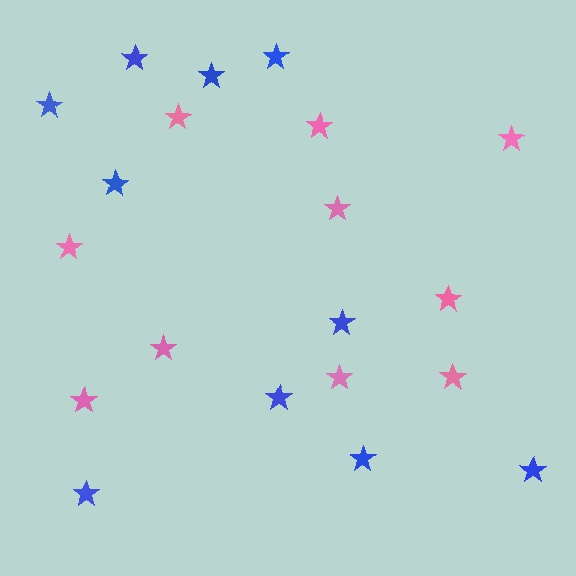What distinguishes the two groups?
There are 2 groups: one group of pink stars (10) and one group of blue stars (10).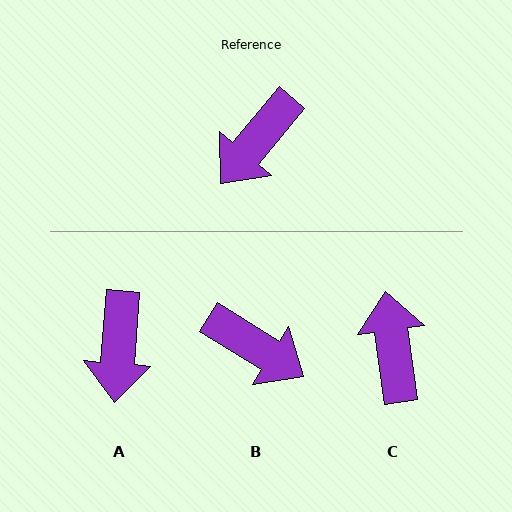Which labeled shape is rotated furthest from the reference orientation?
C, about 133 degrees away.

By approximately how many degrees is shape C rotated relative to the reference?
Approximately 133 degrees clockwise.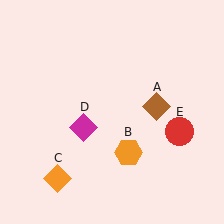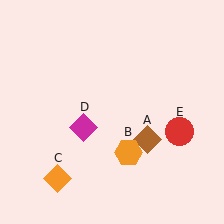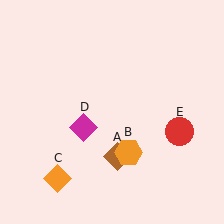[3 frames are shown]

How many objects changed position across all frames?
1 object changed position: brown diamond (object A).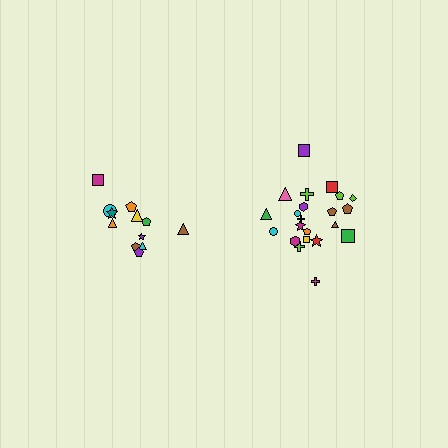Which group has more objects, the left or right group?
The right group.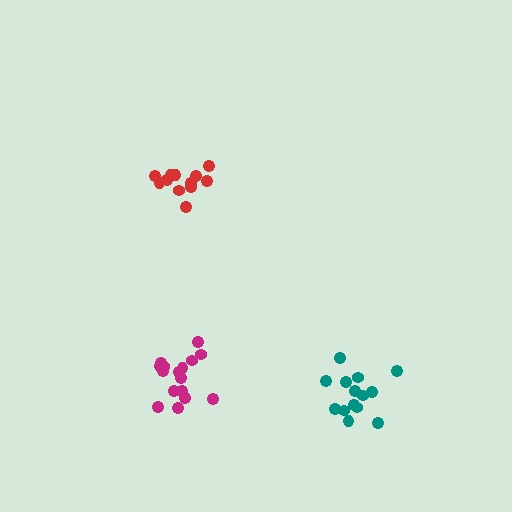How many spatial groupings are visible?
There are 3 spatial groupings.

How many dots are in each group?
Group 1: 14 dots, Group 2: 16 dots, Group 3: 12 dots (42 total).